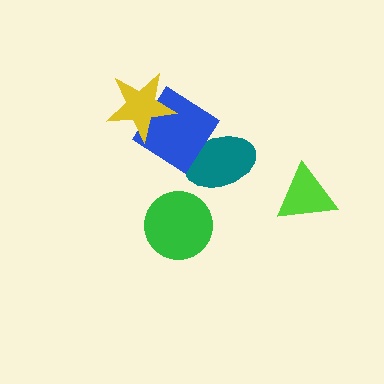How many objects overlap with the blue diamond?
2 objects overlap with the blue diamond.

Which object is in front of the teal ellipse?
The blue diamond is in front of the teal ellipse.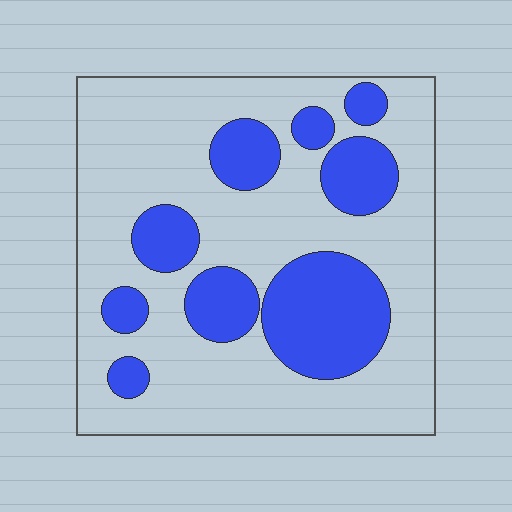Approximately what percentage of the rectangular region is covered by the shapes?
Approximately 30%.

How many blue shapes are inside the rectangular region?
9.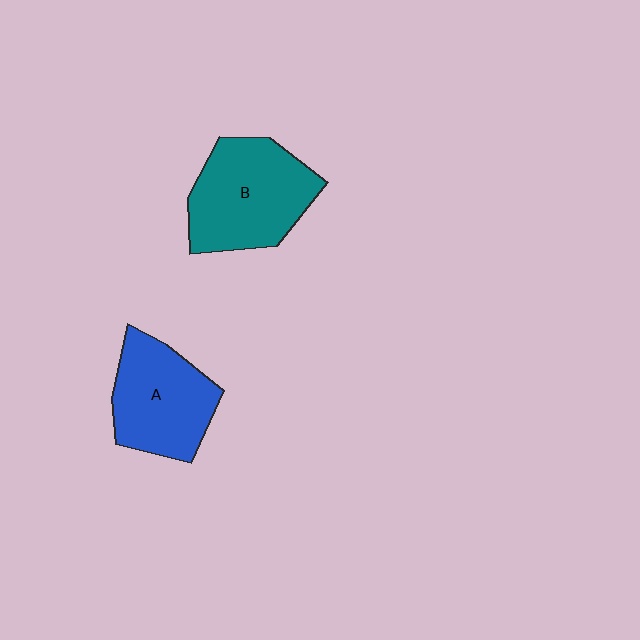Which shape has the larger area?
Shape B (teal).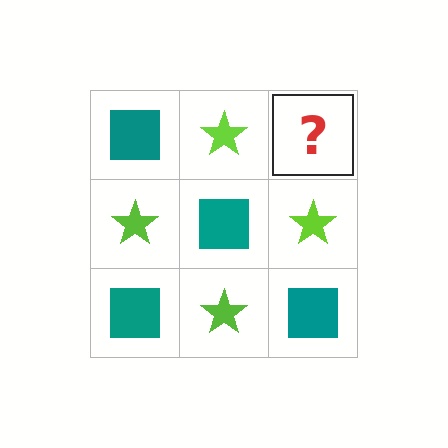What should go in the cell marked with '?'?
The missing cell should contain a teal square.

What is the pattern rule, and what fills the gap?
The rule is that it alternates teal square and lime star in a checkerboard pattern. The gap should be filled with a teal square.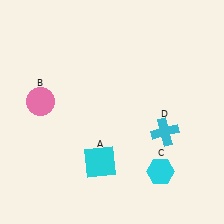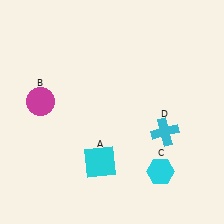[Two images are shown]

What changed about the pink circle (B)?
In Image 1, B is pink. In Image 2, it changed to magenta.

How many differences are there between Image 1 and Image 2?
There is 1 difference between the two images.